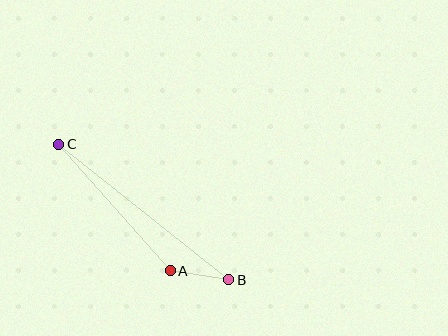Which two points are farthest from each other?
Points B and C are farthest from each other.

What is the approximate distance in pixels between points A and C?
The distance between A and C is approximately 168 pixels.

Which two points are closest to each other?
Points A and B are closest to each other.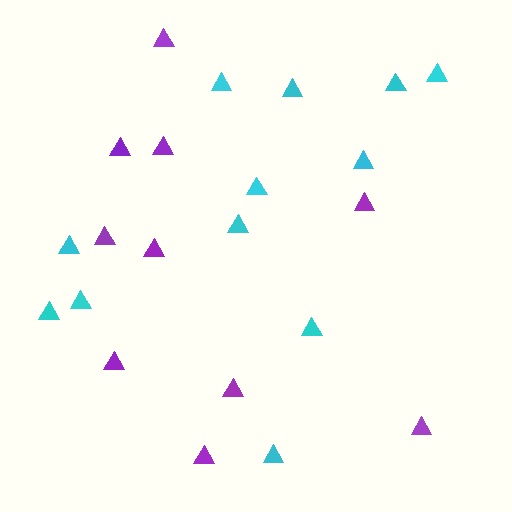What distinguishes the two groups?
There are 2 groups: one group of cyan triangles (12) and one group of purple triangles (10).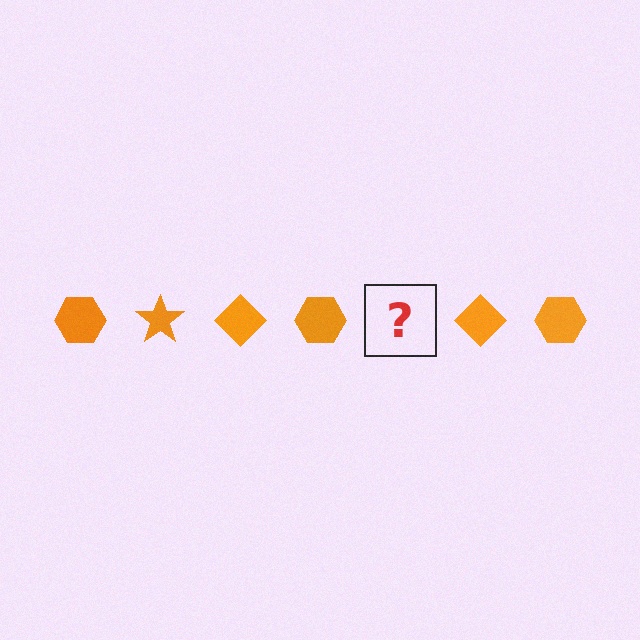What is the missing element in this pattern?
The missing element is an orange star.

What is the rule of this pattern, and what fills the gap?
The rule is that the pattern cycles through hexagon, star, diamond shapes in orange. The gap should be filled with an orange star.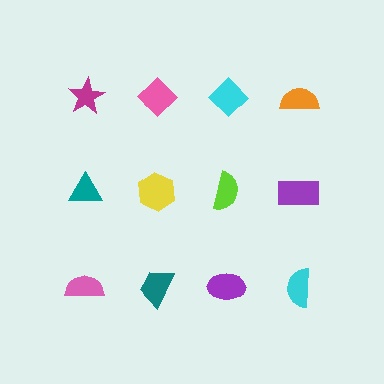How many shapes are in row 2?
4 shapes.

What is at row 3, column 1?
A pink semicircle.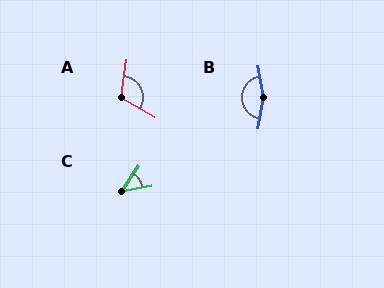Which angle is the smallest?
C, at approximately 44 degrees.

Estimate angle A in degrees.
Approximately 111 degrees.